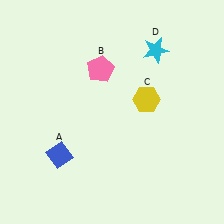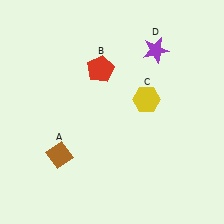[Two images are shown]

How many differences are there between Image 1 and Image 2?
There are 3 differences between the two images.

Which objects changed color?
A changed from blue to brown. B changed from pink to red. D changed from cyan to purple.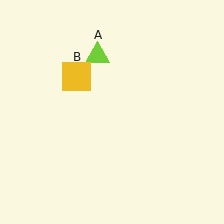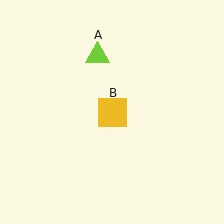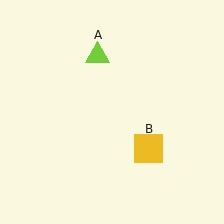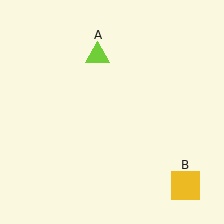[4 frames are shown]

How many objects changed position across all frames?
1 object changed position: yellow square (object B).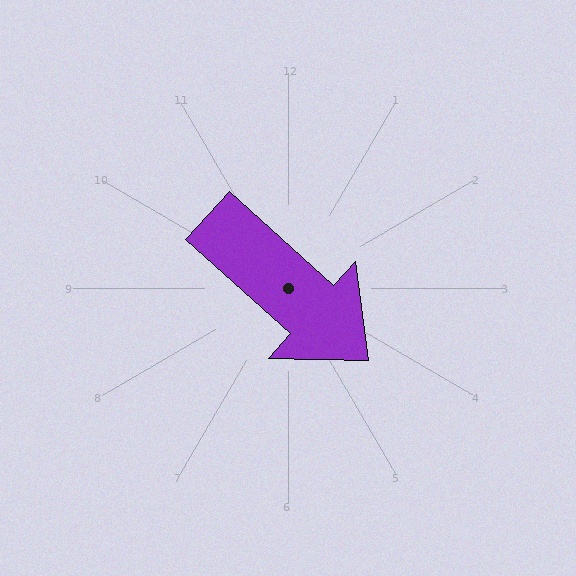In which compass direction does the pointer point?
Southeast.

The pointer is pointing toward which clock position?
Roughly 4 o'clock.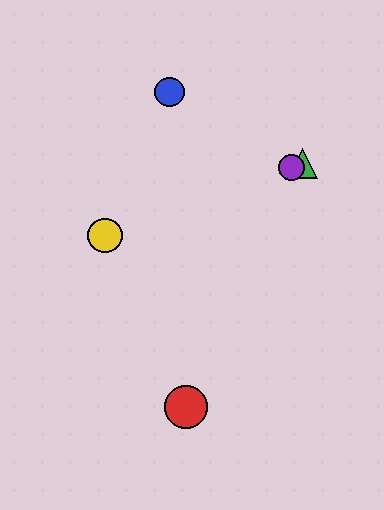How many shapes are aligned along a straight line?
3 shapes (the green triangle, the yellow circle, the purple circle) are aligned along a straight line.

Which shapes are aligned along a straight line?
The green triangle, the yellow circle, the purple circle are aligned along a straight line.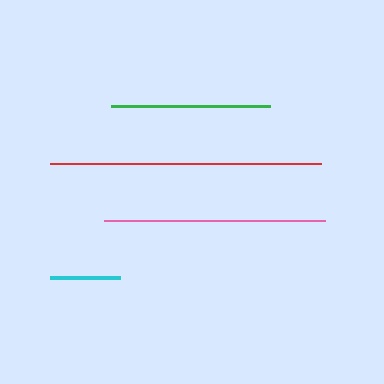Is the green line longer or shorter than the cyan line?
The green line is longer than the cyan line.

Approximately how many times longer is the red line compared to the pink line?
The red line is approximately 1.2 times the length of the pink line.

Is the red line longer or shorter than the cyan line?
The red line is longer than the cyan line.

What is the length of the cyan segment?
The cyan segment is approximately 70 pixels long.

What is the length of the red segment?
The red segment is approximately 271 pixels long.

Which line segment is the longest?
The red line is the longest at approximately 271 pixels.